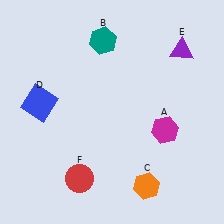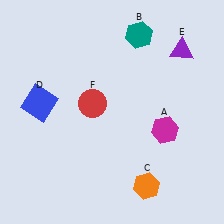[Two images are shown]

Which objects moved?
The objects that moved are: the teal hexagon (B), the red circle (F).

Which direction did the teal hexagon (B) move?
The teal hexagon (B) moved right.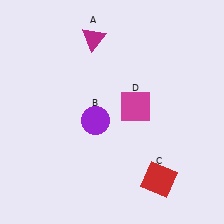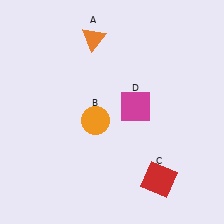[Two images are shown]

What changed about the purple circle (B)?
In Image 1, B is purple. In Image 2, it changed to orange.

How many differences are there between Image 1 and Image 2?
There are 2 differences between the two images.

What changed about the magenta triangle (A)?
In Image 1, A is magenta. In Image 2, it changed to orange.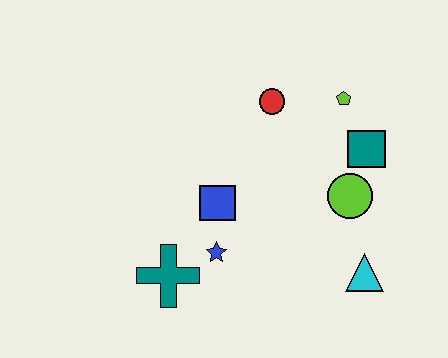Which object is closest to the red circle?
The lime pentagon is closest to the red circle.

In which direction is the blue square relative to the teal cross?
The blue square is above the teal cross.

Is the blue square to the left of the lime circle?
Yes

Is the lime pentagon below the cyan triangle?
No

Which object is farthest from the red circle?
The teal cross is farthest from the red circle.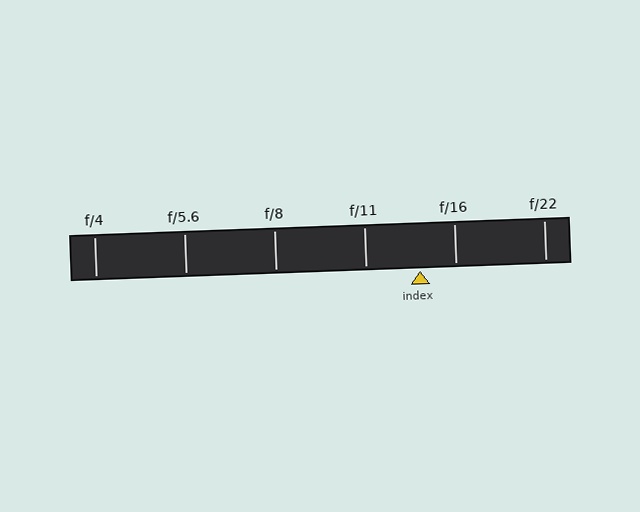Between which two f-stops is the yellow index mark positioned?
The index mark is between f/11 and f/16.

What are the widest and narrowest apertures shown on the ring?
The widest aperture shown is f/4 and the narrowest is f/22.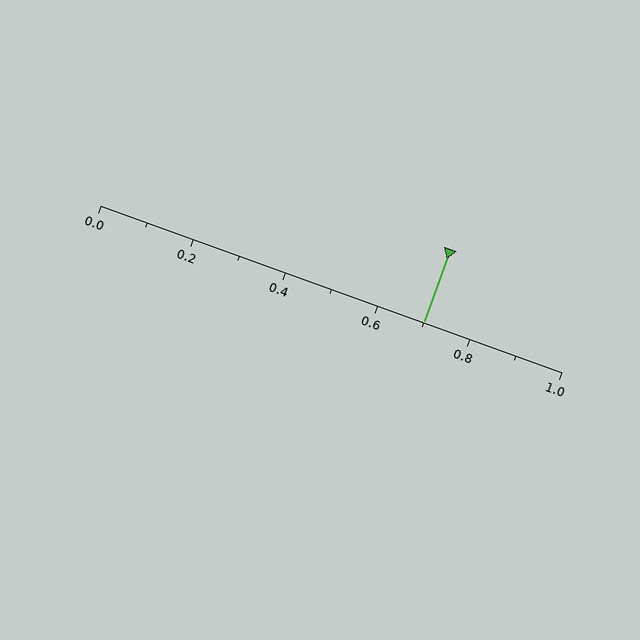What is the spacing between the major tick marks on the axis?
The major ticks are spaced 0.2 apart.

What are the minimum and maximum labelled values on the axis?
The axis runs from 0.0 to 1.0.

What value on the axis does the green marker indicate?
The marker indicates approximately 0.7.